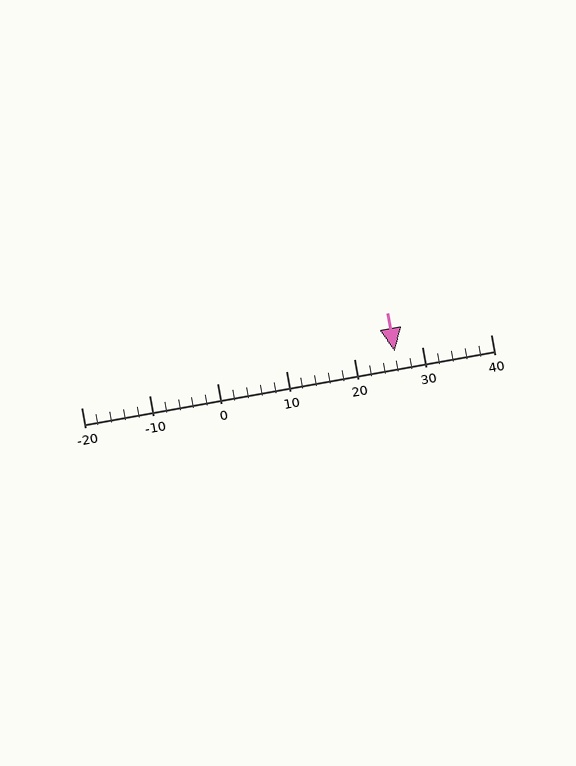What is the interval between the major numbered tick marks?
The major tick marks are spaced 10 units apart.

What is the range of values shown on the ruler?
The ruler shows values from -20 to 40.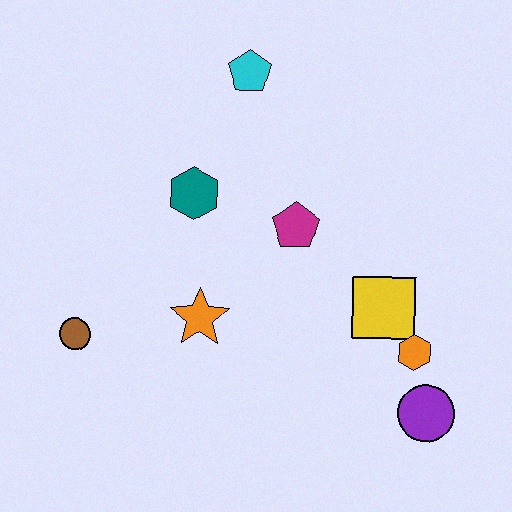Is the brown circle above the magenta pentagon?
No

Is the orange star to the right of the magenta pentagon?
No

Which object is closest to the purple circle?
The orange hexagon is closest to the purple circle.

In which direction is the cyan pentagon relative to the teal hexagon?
The cyan pentagon is above the teal hexagon.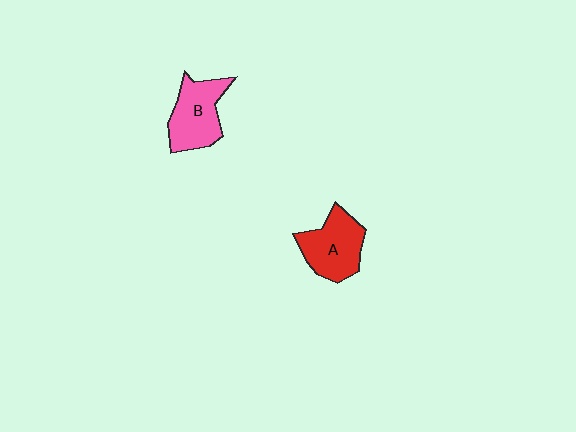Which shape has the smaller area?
Shape B (pink).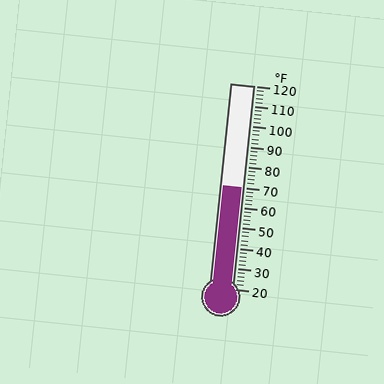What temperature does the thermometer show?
The thermometer shows approximately 70°F.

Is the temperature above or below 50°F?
The temperature is above 50°F.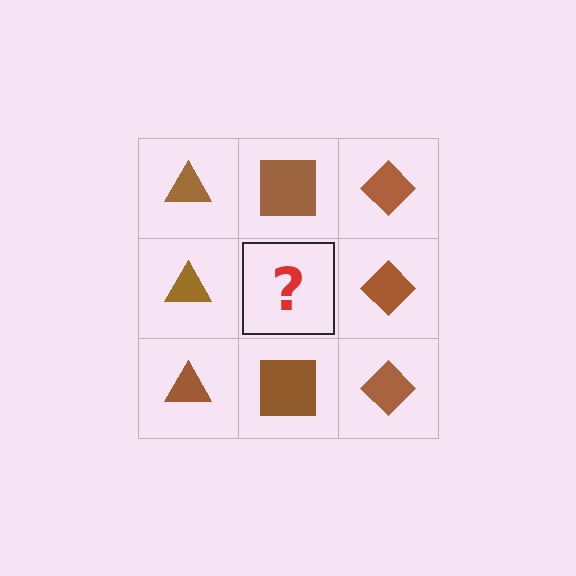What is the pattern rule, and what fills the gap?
The rule is that each column has a consistent shape. The gap should be filled with a brown square.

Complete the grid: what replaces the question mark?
The question mark should be replaced with a brown square.